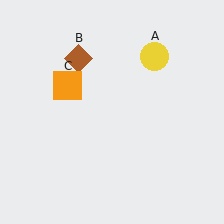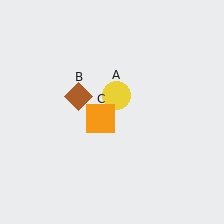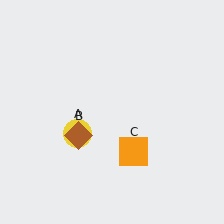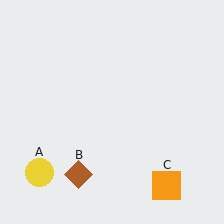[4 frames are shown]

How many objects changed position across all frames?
3 objects changed position: yellow circle (object A), brown diamond (object B), orange square (object C).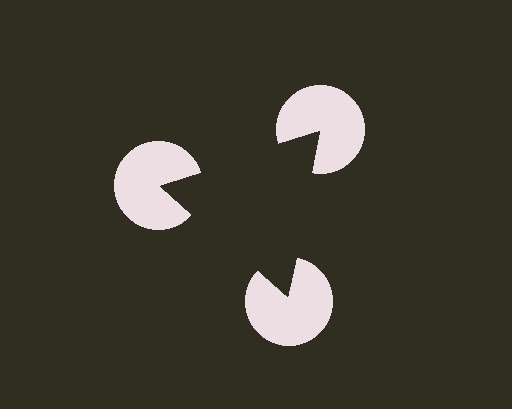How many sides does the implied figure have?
3 sides.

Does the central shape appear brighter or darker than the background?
It typically appears slightly darker than the background, even though no actual brightness change is drawn.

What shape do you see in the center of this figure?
An illusory triangle — its edges are inferred from the aligned wedge cuts in the pac-man discs, not physically drawn.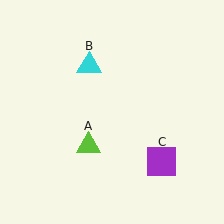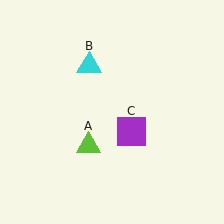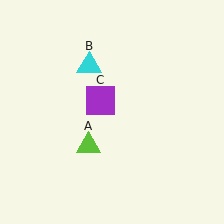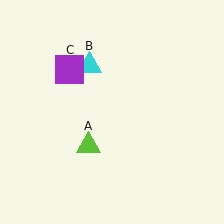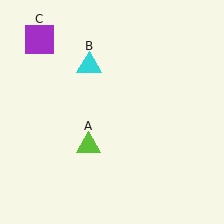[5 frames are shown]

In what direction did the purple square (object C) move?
The purple square (object C) moved up and to the left.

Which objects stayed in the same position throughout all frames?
Lime triangle (object A) and cyan triangle (object B) remained stationary.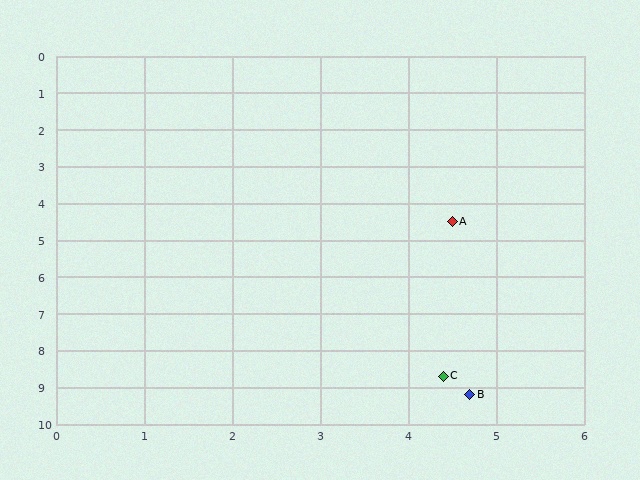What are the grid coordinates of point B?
Point B is at approximately (4.7, 9.2).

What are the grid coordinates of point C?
Point C is at approximately (4.4, 8.7).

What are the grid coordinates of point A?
Point A is at approximately (4.5, 4.5).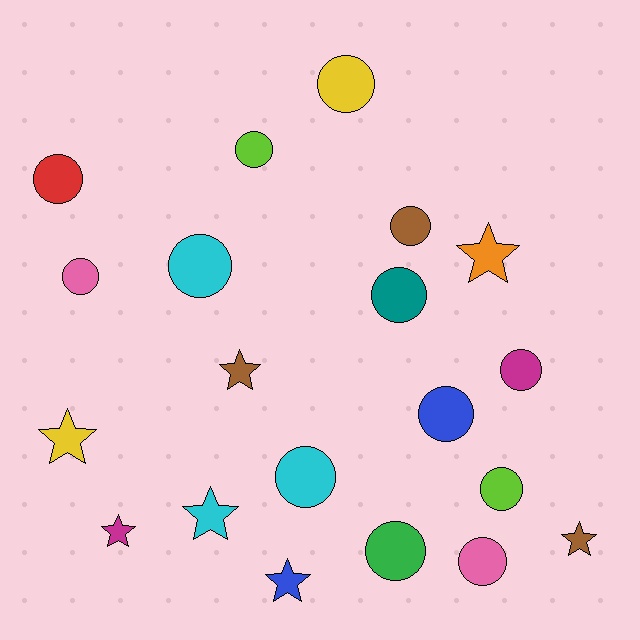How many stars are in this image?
There are 7 stars.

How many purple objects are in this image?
There are no purple objects.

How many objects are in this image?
There are 20 objects.